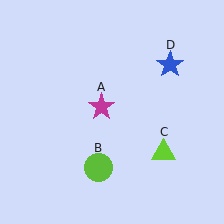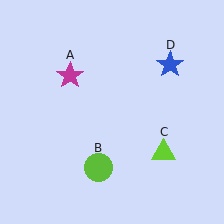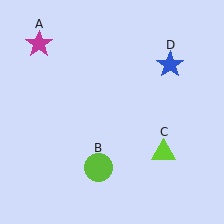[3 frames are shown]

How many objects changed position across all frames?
1 object changed position: magenta star (object A).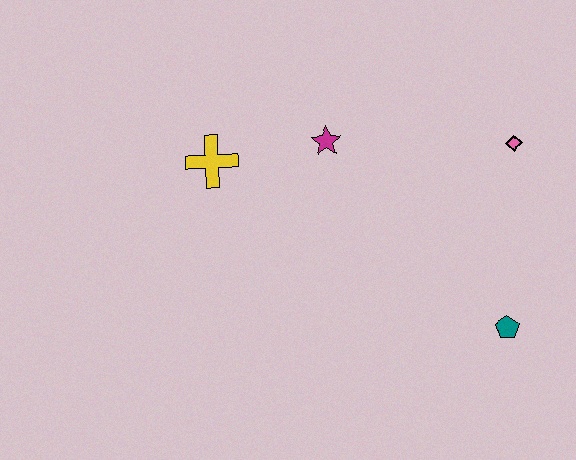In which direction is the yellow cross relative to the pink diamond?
The yellow cross is to the left of the pink diamond.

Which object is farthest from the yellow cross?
The teal pentagon is farthest from the yellow cross.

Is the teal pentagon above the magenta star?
No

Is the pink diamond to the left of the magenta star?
No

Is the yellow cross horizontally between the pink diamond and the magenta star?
No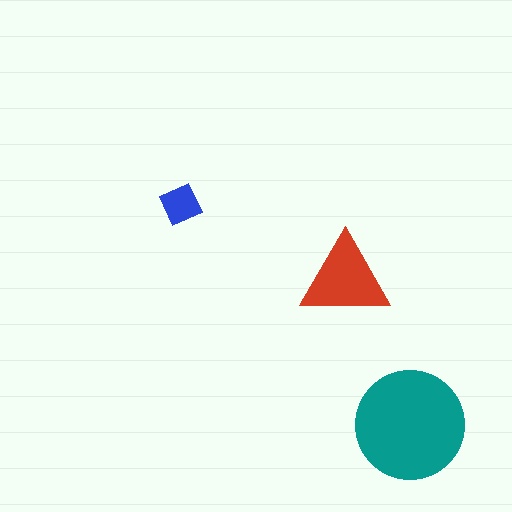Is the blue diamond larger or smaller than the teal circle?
Smaller.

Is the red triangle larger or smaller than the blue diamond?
Larger.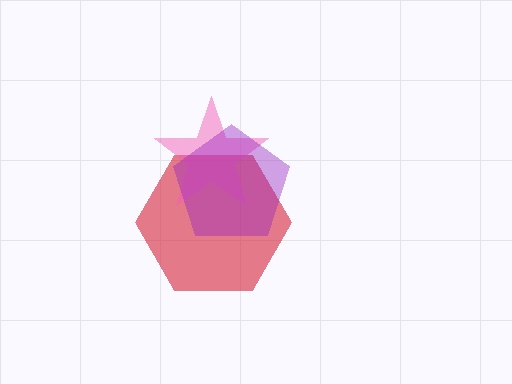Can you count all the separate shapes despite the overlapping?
Yes, there are 3 separate shapes.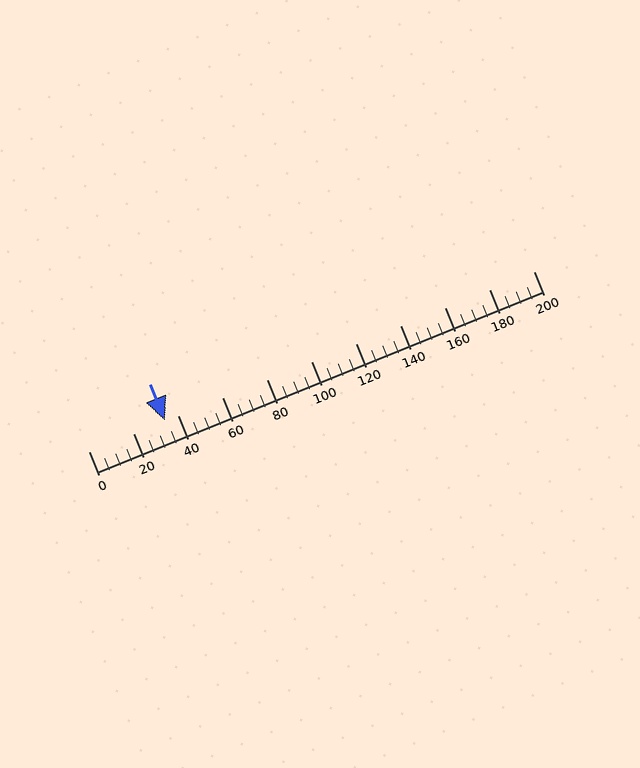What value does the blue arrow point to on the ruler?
The blue arrow points to approximately 34.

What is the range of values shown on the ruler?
The ruler shows values from 0 to 200.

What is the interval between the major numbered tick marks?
The major tick marks are spaced 20 units apart.